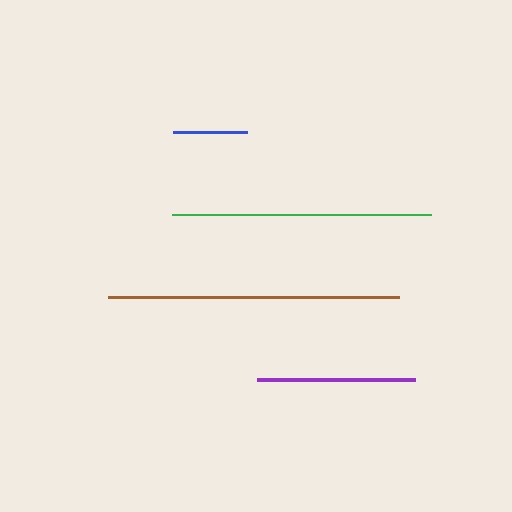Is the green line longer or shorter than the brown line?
The brown line is longer than the green line.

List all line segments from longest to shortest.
From longest to shortest: brown, green, purple, blue.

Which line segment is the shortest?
The blue line is the shortest at approximately 74 pixels.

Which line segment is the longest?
The brown line is the longest at approximately 291 pixels.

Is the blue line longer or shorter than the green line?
The green line is longer than the blue line.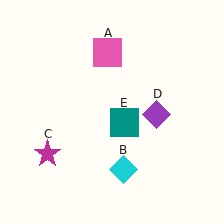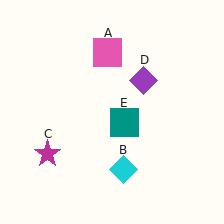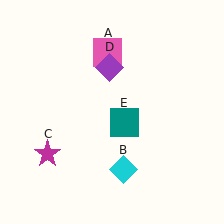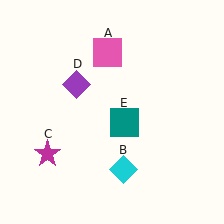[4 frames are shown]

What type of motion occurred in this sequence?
The purple diamond (object D) rotated counterclockwise around the center of the scene.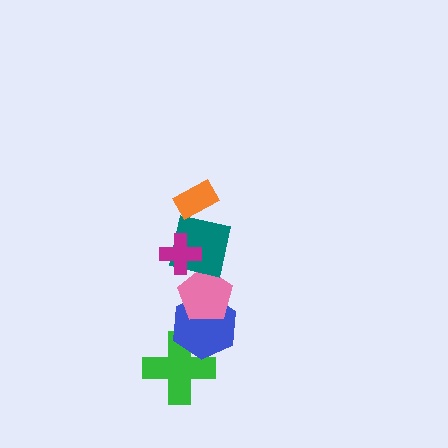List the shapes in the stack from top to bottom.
From top to bottom: the orange rectangle, the magenta cross, the teal square, the pink pentagon, the blue hexagon, the green cross.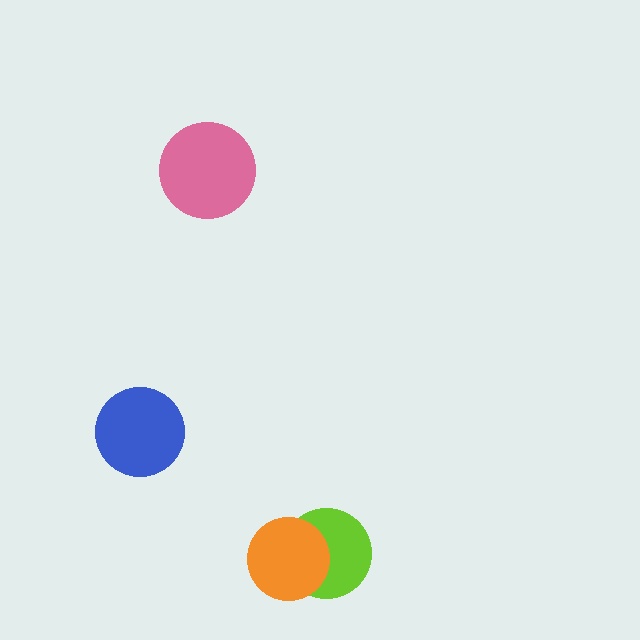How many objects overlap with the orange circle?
1 object overlaps with the orange circle.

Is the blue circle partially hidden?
No, no other shape covers it.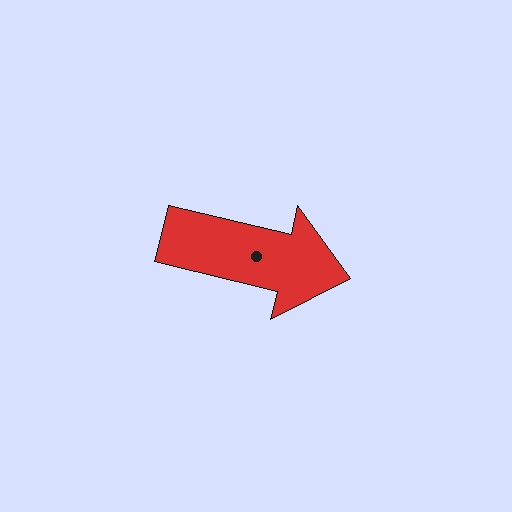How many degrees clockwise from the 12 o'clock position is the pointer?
Approximately 103 degrees.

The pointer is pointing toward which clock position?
Roughly 3 o'clock.